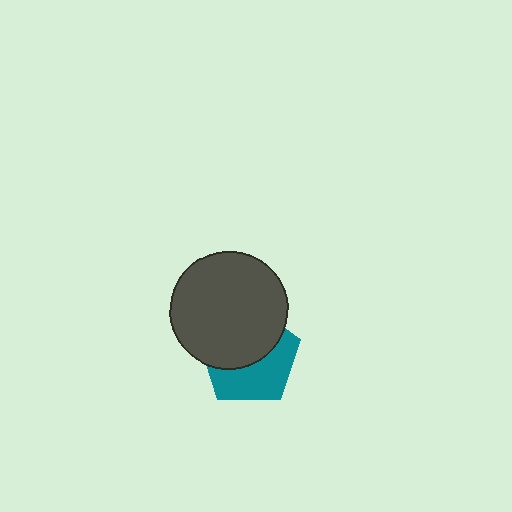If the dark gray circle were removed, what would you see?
You would see the complete teal pentagon.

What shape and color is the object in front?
The object in front is a dark gray circle.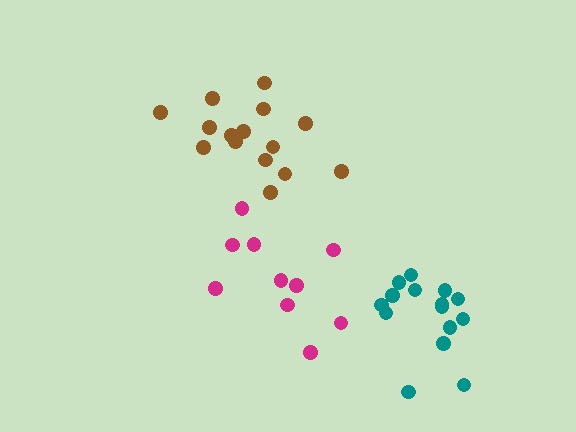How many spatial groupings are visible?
There are 3 spatial groupings.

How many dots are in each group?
Group 1: 15 dots, Group 2: 15 dots, Group 3: 10 dots (40 total).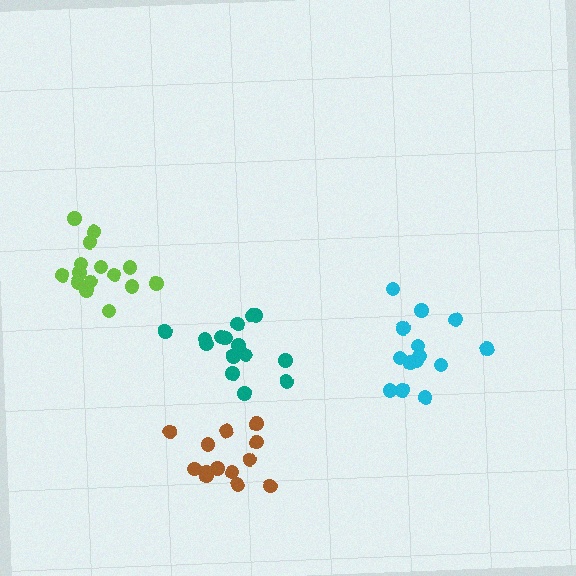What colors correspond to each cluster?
The clusters are colored: teal, brown, lime, cyan.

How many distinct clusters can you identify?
There are 4 distinct clusters.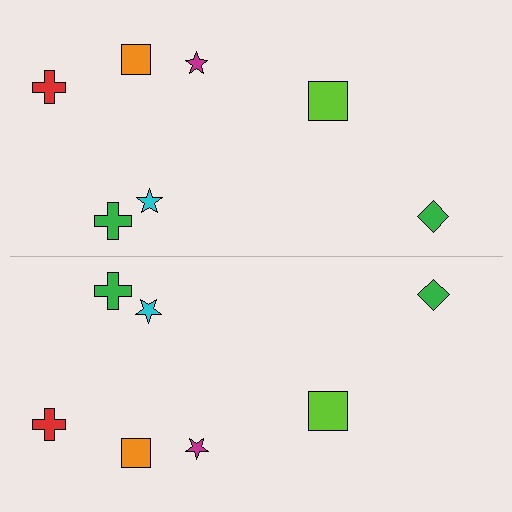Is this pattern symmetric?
Yes, this pattern has bilateral (reflection) symmetry.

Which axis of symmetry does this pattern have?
The pattern has a horizontal axis of symmetry running through the center of the image.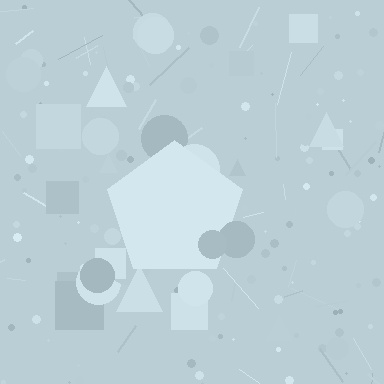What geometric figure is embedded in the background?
A pentagon is embedded in the background.